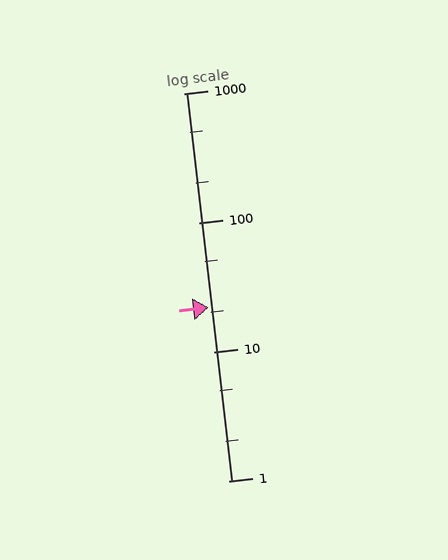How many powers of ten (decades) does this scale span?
The scale spans 3 decades, from 1 to 1000.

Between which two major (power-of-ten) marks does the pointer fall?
The pointer is between 10 and 100.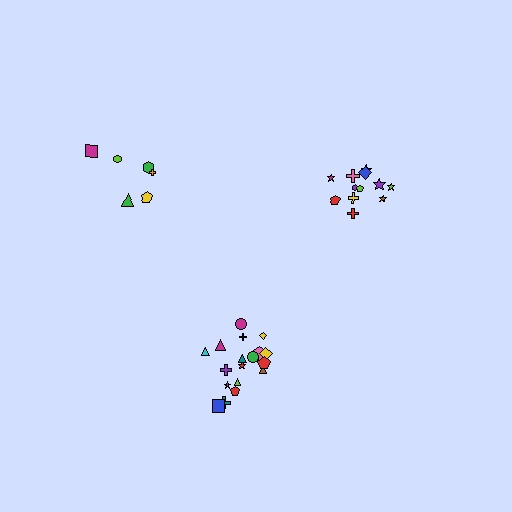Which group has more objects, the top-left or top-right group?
The top-right group.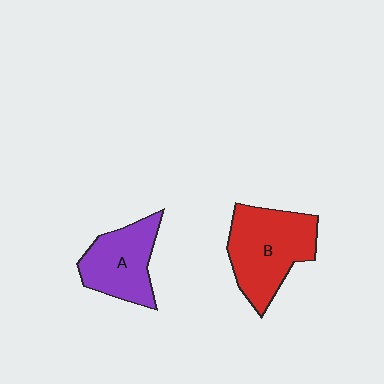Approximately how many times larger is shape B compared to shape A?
Approximately 1.3 times.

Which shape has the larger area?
Shape B (red).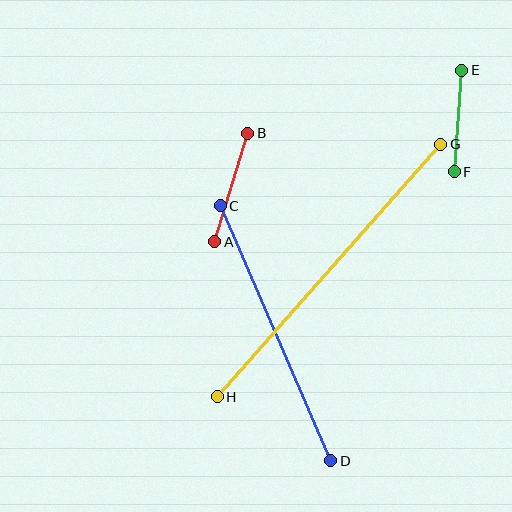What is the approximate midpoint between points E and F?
The midpoint is at approximately (458, 121) pixels.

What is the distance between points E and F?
The distance is approximately 102 pixels.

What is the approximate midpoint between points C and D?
The midpoint is at approximately (276, 333) pixels.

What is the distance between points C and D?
The distance is approximately 278 pixels.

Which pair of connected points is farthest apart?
Points G and H are farthest apart.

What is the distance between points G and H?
The distance is approximately 337 pixels.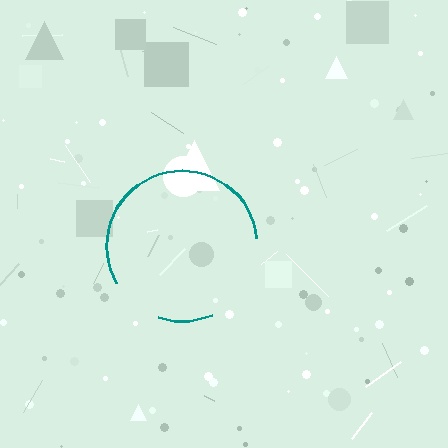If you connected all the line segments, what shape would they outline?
They would outline a circle.